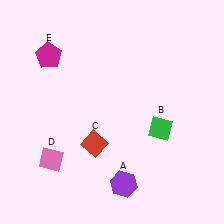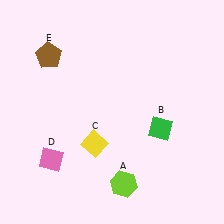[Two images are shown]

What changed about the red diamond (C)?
In Image 1, C is red. In Image 2, it changed to yellow.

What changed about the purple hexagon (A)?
In Image 1, A is purple. In Image 2, it changed to lime.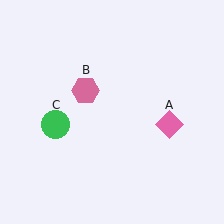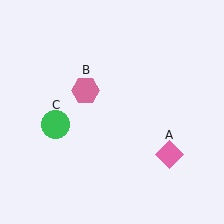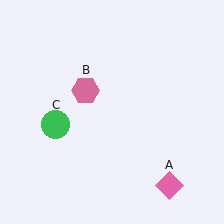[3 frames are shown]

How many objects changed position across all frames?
1 object changed position: pink diamond (object A).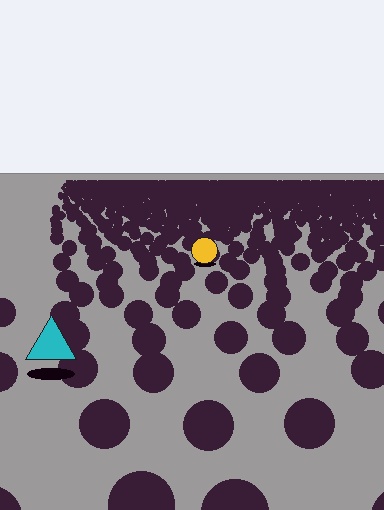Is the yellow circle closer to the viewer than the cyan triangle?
No. The cyan triangle is closer — you can tell from the texture gradient: the ground texture is coarser near it.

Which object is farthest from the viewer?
The yellow circle is farthest from the viewer. It appears smaller and the ground texture around it is denser.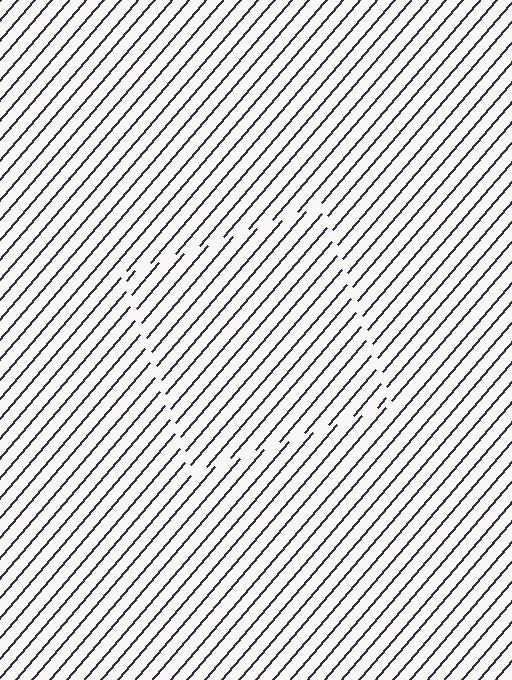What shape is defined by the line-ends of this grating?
An illusory square. The interior of the shape contains the same grating, shifted by half a period — the contour is defined by the phase discontinuity where line-ends from the inner and outer gratings abut.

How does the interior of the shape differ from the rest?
The interior of the shape contains the same grating, shifted by half a period — the contour is defined by the phase discontinuity where line-ends from the inner and outer gratings abut.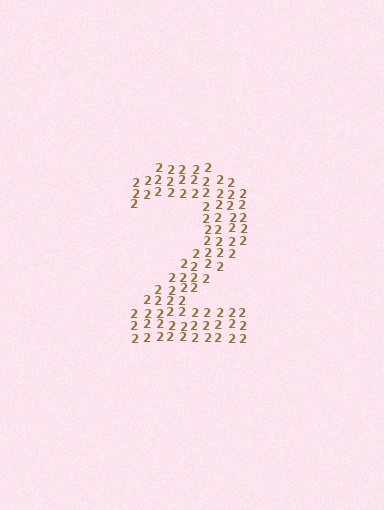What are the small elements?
The small elements are digit 2's.